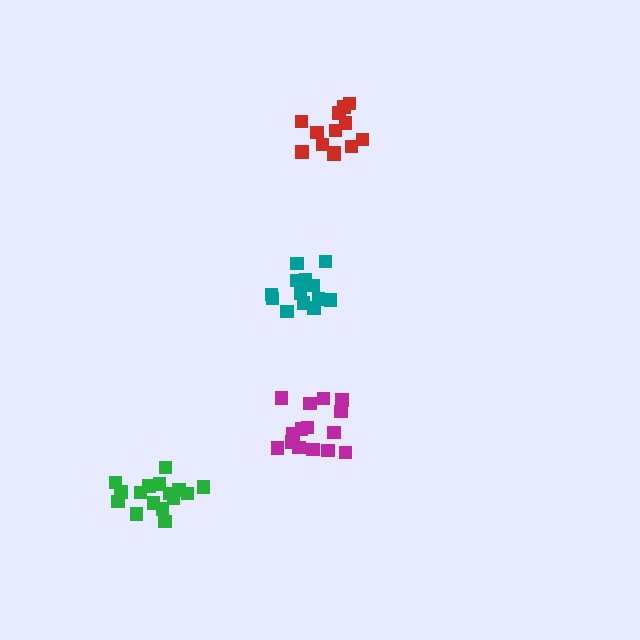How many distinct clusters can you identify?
There are 4 distinct clusters.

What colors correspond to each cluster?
The clusters are colored: green, red, magenta, teal.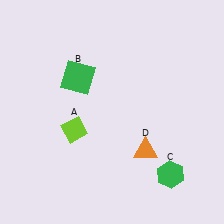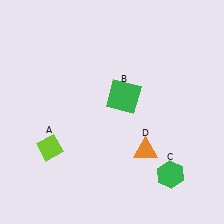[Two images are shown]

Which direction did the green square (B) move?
The green square (B) moved right.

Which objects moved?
The objects that moved are: the lime diamond (A), the green square (B).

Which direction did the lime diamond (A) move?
The lime diamond (A) moved left.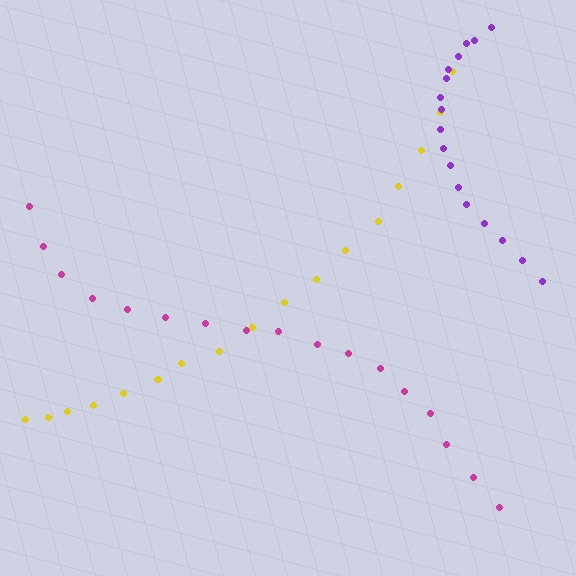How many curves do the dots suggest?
There are 3 distinct paths.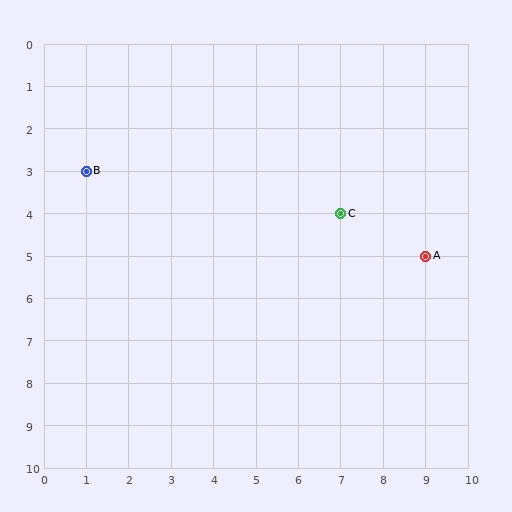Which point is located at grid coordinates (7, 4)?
Point C is at (7, 4).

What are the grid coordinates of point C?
Point C is at grid coordinates (7, 4).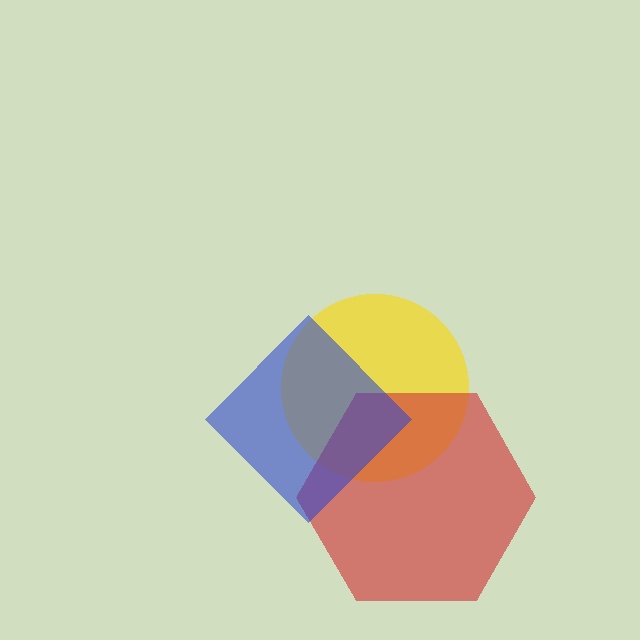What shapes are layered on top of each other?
The layered shapes are: a yellow circle, a red hexagon, a blue diamond.